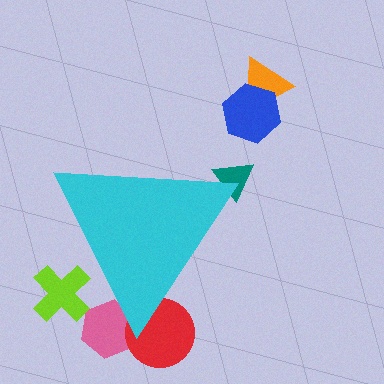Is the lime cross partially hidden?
Yes, the lime cross is partially hidden behind the cyan triangle.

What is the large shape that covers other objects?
A cyan triangle.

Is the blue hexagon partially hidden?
No, the blue hexagon is fully visible.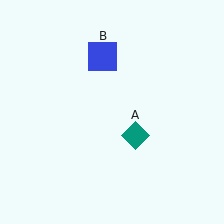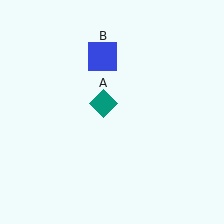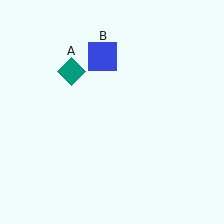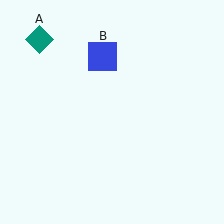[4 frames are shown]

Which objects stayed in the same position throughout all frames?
Blue square (object B) remained stationary.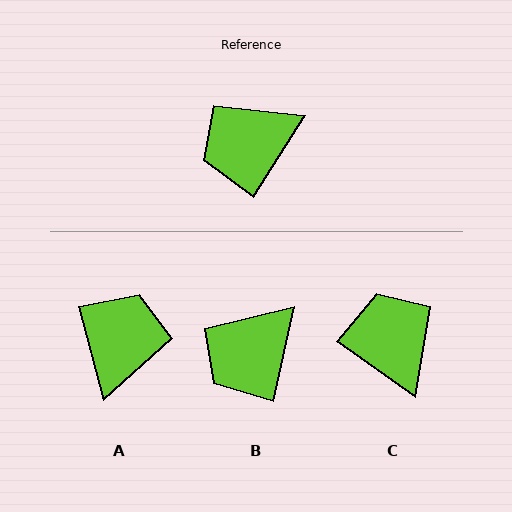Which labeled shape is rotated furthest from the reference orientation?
A, about 132 degrees away.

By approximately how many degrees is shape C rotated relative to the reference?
Approximately 93 degrees clockwise.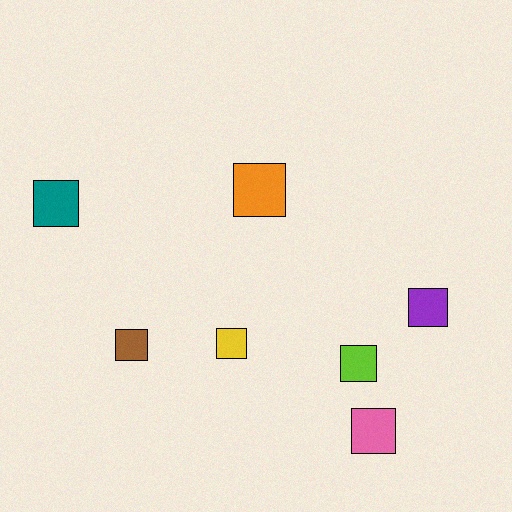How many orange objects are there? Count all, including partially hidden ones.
There is 1 orange object.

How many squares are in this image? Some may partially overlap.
There are 7 squares.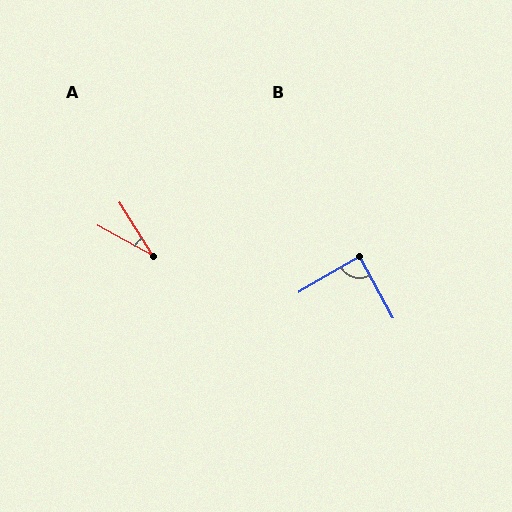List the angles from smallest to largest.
A (30°), B (87°).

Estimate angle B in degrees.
Approximately 87 degrees.